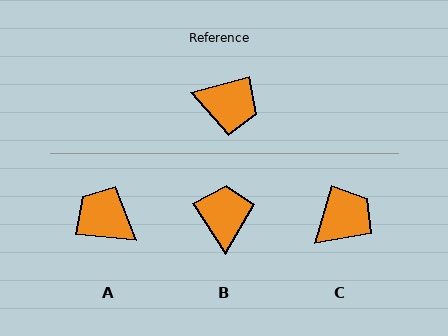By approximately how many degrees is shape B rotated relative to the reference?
Approximately 108 degrees counter-clockwise.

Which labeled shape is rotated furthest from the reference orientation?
A, about 160 degrees away.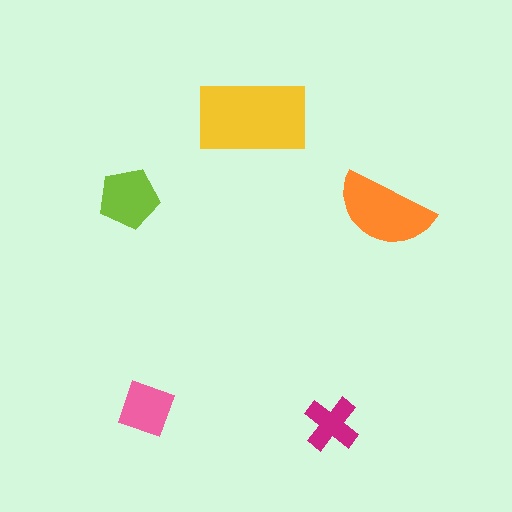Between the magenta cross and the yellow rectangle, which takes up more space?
The yellow rectangle.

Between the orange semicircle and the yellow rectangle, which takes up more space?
The yellow rectangle.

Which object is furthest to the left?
The lime pentagon is leftmost.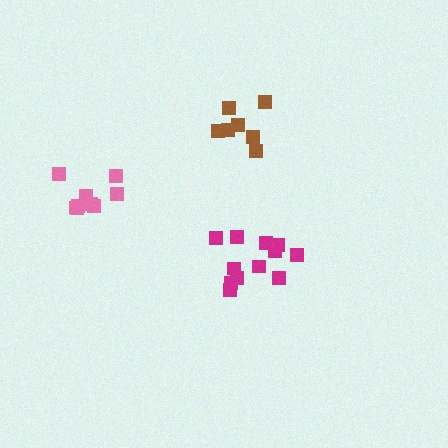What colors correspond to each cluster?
The clusters are colored: brown, pink, magenta.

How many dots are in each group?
Group 1: 7 dots, Group 2: 9 dots, Group 3: 12 dots (28 total).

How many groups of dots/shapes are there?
There are 3 groups.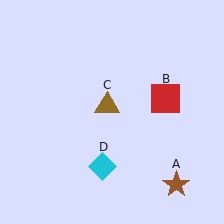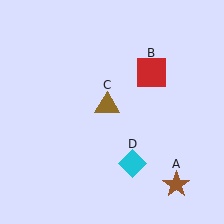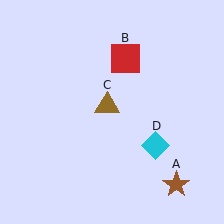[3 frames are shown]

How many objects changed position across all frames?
2 objects changed position: red square (object B), cyan diamond (object D).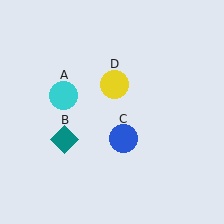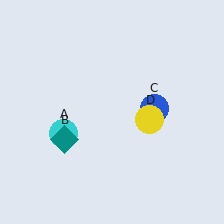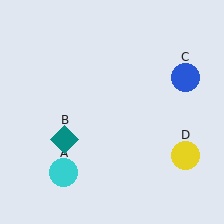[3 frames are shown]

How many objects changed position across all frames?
3 objects changed position: cyan circle (object A), blue circle (object C), yellow circle (object D).